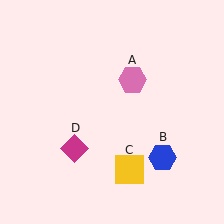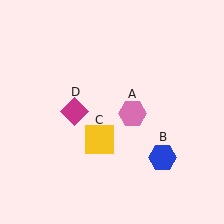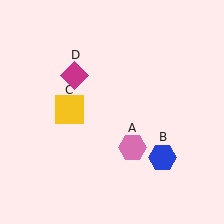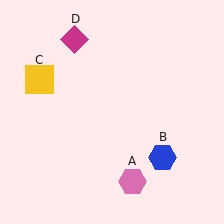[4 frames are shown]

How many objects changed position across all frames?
3 objects changed position: pink hexagon (object A), yellow square (object C), magenta diamond (object D).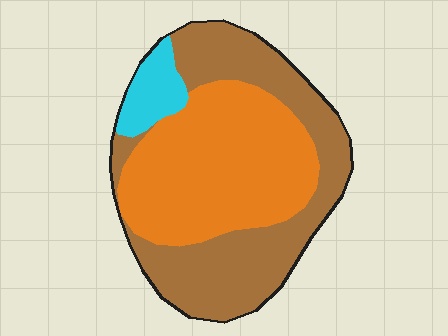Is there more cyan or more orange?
Orange.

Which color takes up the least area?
Cyan, at roughly 10%.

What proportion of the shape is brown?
Brown covers 46% of the shape.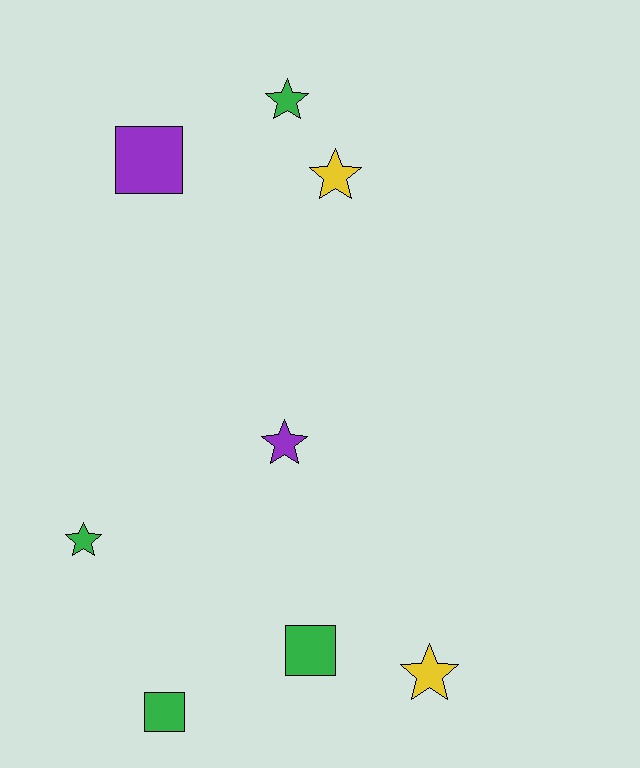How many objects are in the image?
There are 8 objects.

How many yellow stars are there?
There are 2 yellow stars.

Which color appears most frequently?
Green, with 4 objects.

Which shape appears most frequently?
Star, with 5 objects.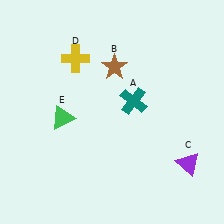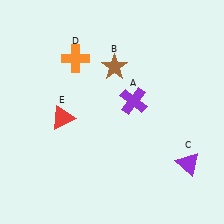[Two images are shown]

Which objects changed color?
A changed from teal to purple. D changed from yellow to orange. E changed from green to red.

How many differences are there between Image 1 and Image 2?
There are 3 differences between the two images.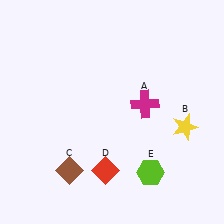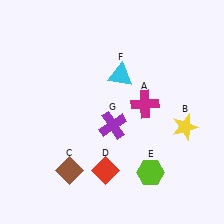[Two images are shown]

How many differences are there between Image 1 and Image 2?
There are 2 differences between the two images.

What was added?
A cyan triangle (F), a purple cross (G) were added in Image 2.